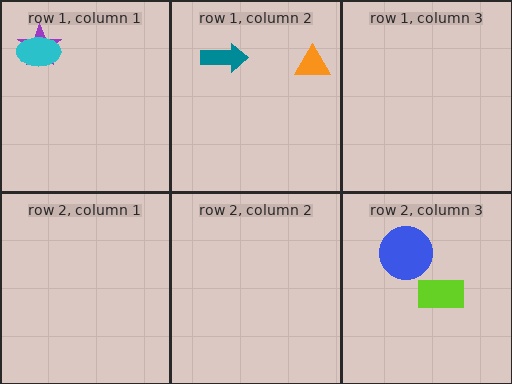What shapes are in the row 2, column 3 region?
The lime rectangle, the blue circle.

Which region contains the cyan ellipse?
The row 1, column 1 region.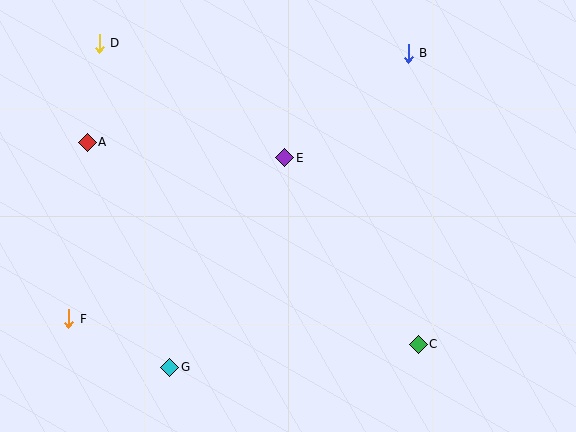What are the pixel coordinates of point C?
Point C is at (418, 344).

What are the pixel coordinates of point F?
Point F is at (69, 319).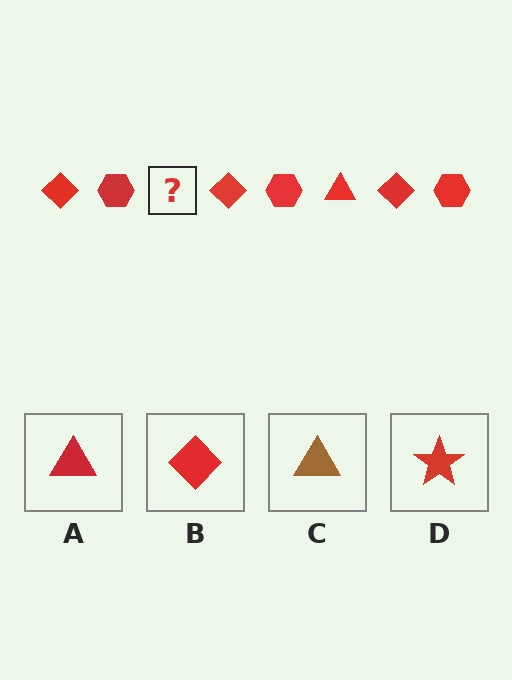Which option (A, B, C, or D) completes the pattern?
A.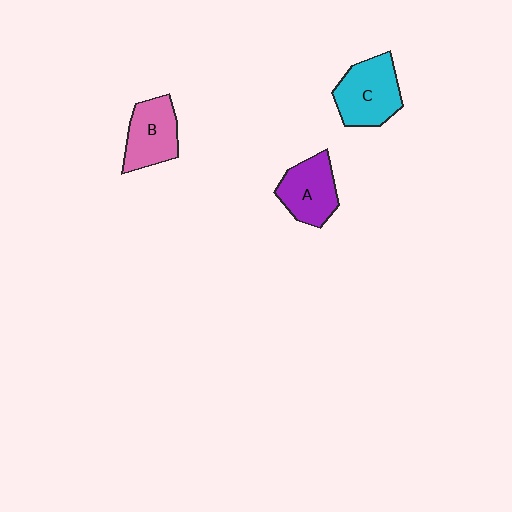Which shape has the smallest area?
Shape A (purple).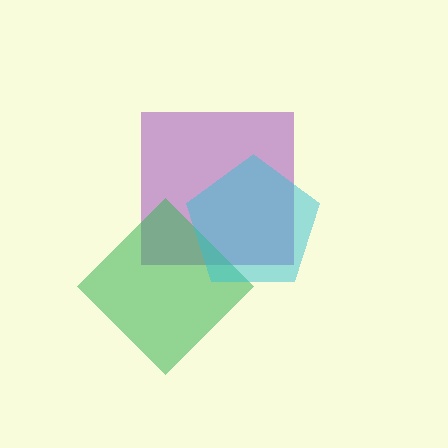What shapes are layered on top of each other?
The layered shapes are: a purple square, a green diamond, a cyan pentagon.